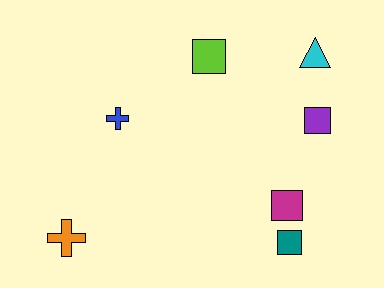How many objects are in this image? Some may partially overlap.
There are 7 objects.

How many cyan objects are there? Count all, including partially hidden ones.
There is 1 cyan object.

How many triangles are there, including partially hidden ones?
There is 1 triangle.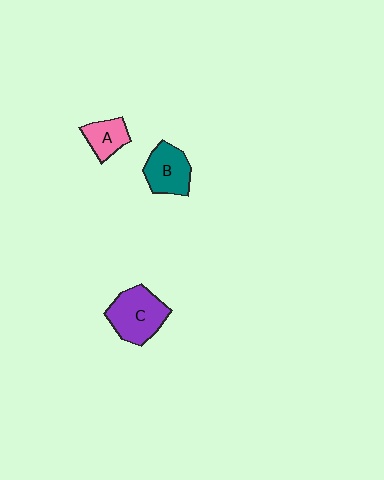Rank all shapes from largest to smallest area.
From largest to smallest: C (purple), B (teal), A (pink).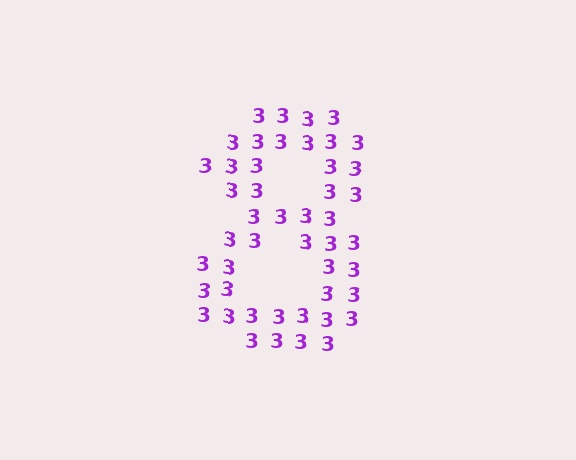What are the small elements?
The small elements are digit 3's.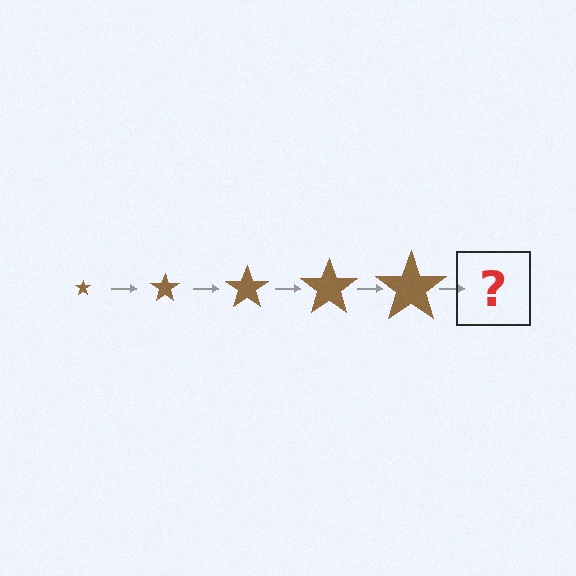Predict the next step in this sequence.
The next step is a brown star, larger than the previous one.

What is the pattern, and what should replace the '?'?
The pattern is that the star gets progressively larger each step. The '?' should be a brown star, larger than the previous one.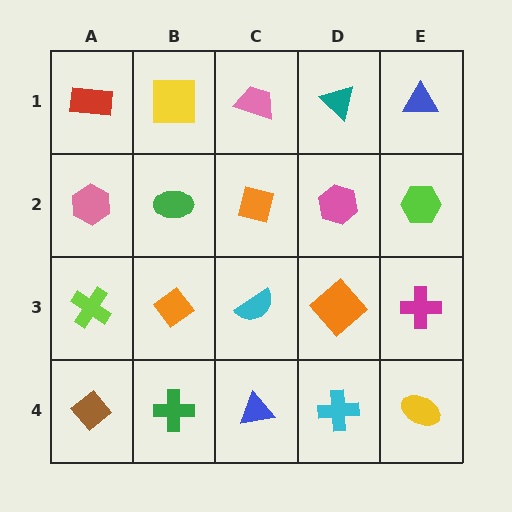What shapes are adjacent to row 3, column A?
A pink hexagon (row 2, column A), a brown diamond (row 4, column A), an orange diamond (row 3, column B).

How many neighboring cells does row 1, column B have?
3.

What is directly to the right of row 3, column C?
An orange diamond.